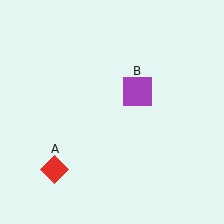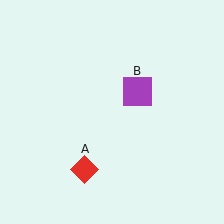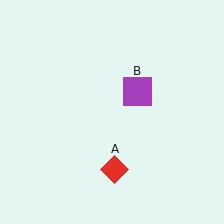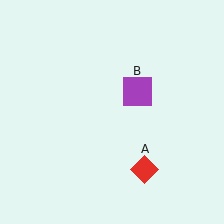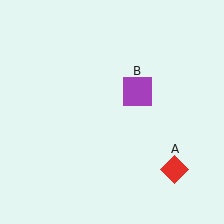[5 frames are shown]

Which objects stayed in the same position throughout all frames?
Purple square (object B) remained stationary.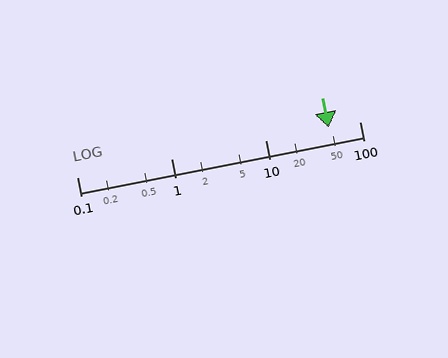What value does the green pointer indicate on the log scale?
The pointer indicates approximately 47.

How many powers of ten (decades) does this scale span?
The scale spans 3 decades, from 0.1 to 100.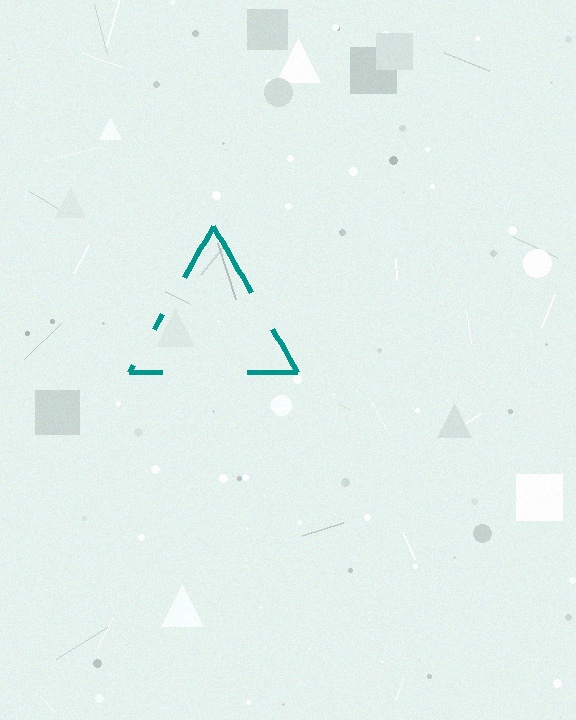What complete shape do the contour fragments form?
The contour fragments form a triangle.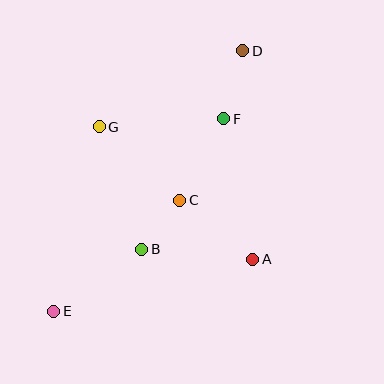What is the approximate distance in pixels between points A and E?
The distance between A and E is approximately 206 pixels.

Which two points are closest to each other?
Points B and C are closest to each other.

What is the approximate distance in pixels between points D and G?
The distance between D and G is approximately 162 pixels.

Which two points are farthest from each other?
Points D and E are farthest from each other.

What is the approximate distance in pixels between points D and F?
The distance between D and F is approximately 71 pixels.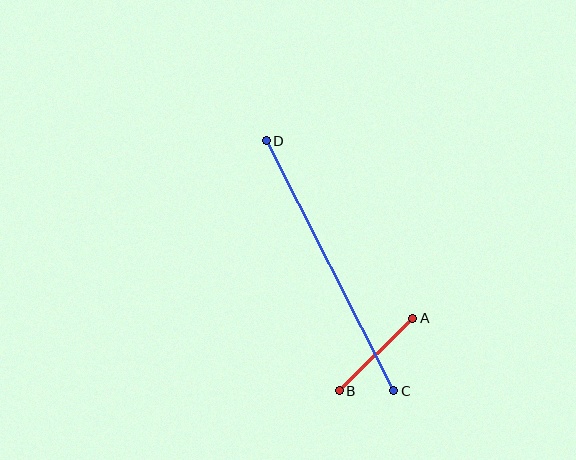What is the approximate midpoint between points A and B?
The midpoint is at approximately (376, 354) pixels.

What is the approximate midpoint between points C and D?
The midpoint is at approximately (330, 266) pixels.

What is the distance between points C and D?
The distance is approximately 281 pixels.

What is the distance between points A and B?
The distance is approximately 104 pixels.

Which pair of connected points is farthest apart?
Points C and D are farthest apart.